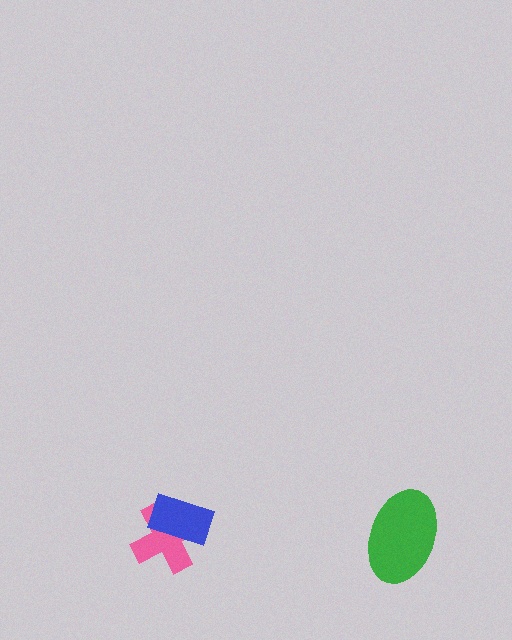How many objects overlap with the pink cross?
1 object overlaps with the pink cross.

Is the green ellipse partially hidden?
No, no other shape covers it.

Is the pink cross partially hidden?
Yes, it is partially covered by another shape.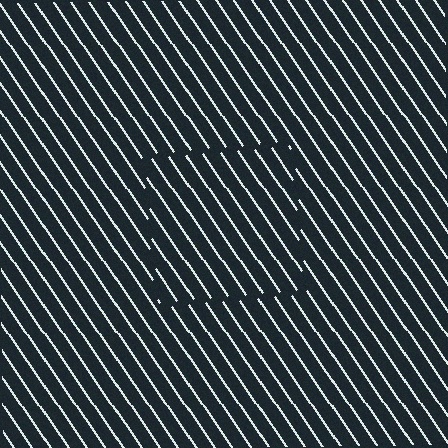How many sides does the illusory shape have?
4 sides — the line-ends trace a square.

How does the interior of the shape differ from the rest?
The interior of the shape contains the same grating, shifted by half a period — the contour is defined by the phase discontinuity where line-ends from the inner and outer gratings abut.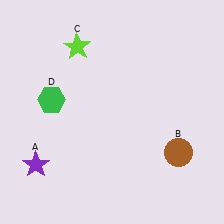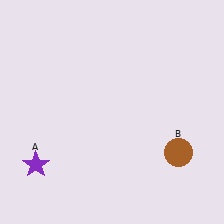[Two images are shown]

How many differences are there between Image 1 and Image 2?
There are 2 differences between the two images.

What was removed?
The green hexagon (D), the lime star (C) were removed in Image 2.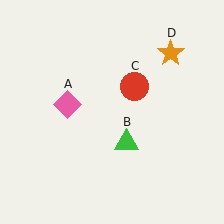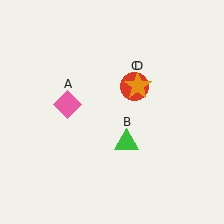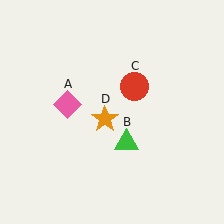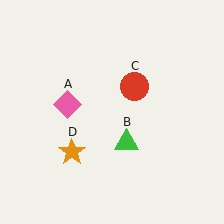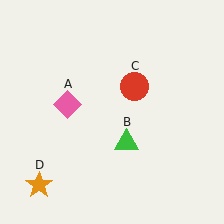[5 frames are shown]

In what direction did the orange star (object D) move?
The orange star (object D) moved down and to the left.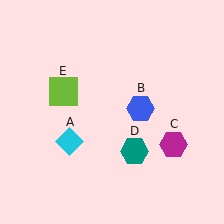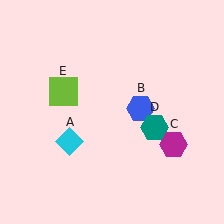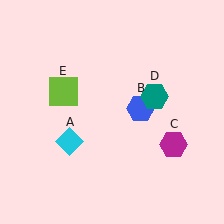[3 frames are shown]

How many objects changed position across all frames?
1 object changed position: teal hexagon (object D).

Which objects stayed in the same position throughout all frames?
Cyan diamond (object A) and blue hexagon (object B) and magenta hexagon (object C) and lime square (object E) remained stationary.